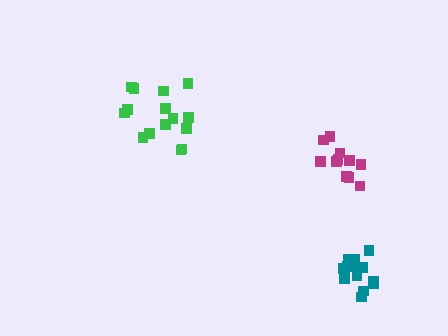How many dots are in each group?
Group 1: 14 dots, Group 2: 15 dots, Group 3: 11 dots (40 total).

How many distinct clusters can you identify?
There are 3 distinct clusters.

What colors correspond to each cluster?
The clusters are colored: teal, green, magenta.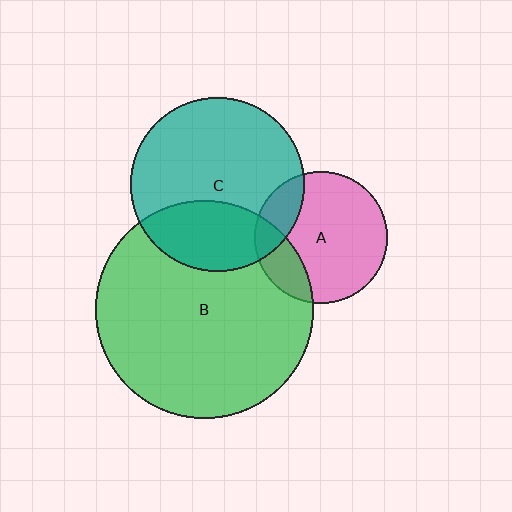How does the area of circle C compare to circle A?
Approximately 1.7 times.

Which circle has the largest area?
Circle B (green).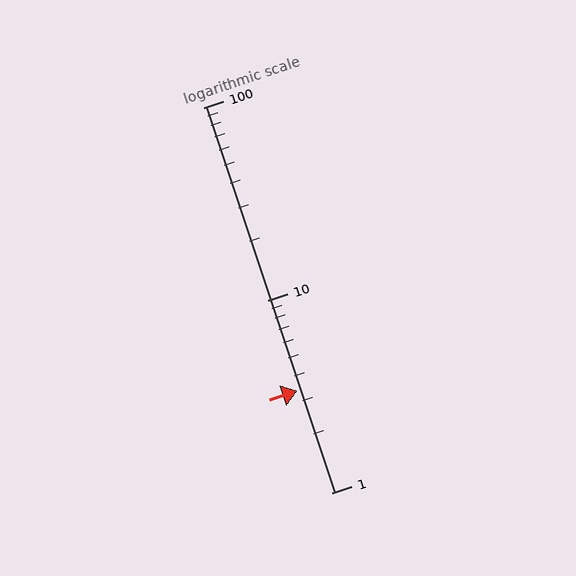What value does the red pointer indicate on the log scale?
The pointer indicates approximately 3.4.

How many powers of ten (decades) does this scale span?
The scale spans 2 decades, from 1 to 100.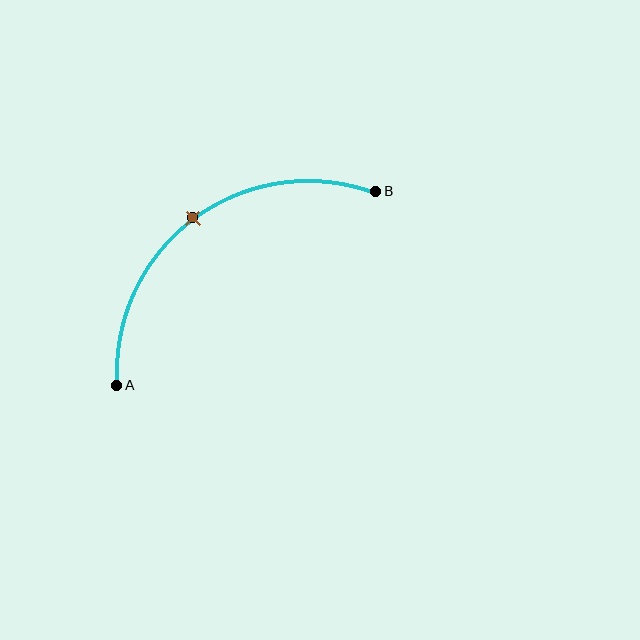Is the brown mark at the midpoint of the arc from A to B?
Yes. The brown mark lies on the arc at equal arc-length from both A and B — it is the arc midpoint.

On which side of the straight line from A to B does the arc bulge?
The arc bulges above and to the left of the straight line connecting A and B.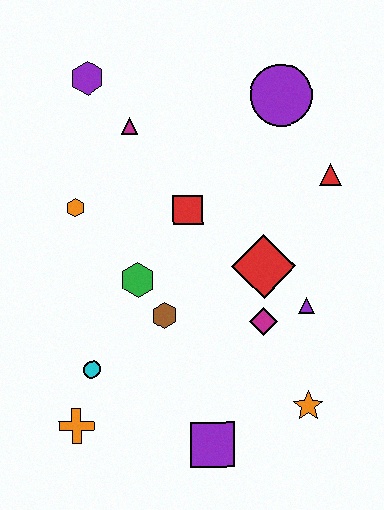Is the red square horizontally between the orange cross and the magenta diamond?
Yes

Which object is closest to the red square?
The green hexagon is closest to the red square.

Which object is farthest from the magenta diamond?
The purple hexagon is farthest from the magenta diamond.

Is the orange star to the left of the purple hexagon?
No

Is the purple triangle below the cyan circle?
No